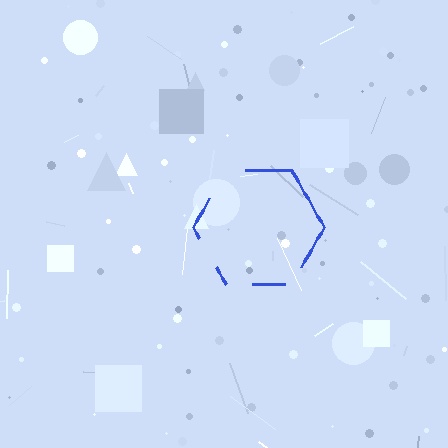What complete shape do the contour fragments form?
The contour fragments form a hexagon.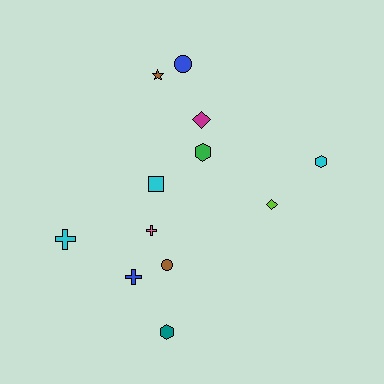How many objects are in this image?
There are 12 objects.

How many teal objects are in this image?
There is 1 teal object.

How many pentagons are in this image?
There are no pentagons.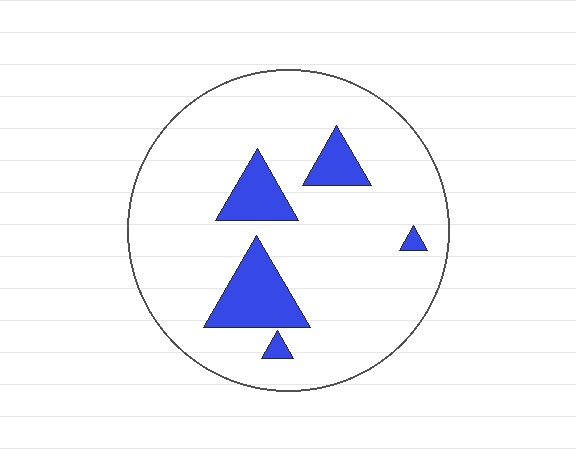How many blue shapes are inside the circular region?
5.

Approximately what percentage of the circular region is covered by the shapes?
Approximately 15%.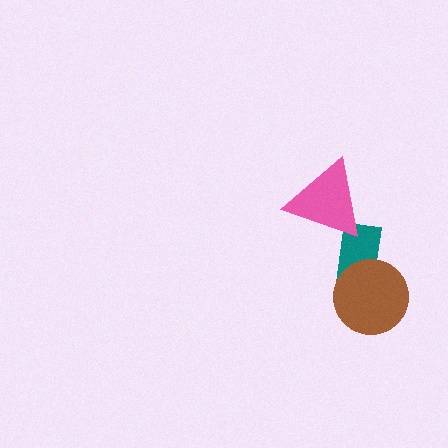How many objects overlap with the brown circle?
1 object overlaps with the brown circle.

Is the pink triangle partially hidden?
No, no other shape covers it.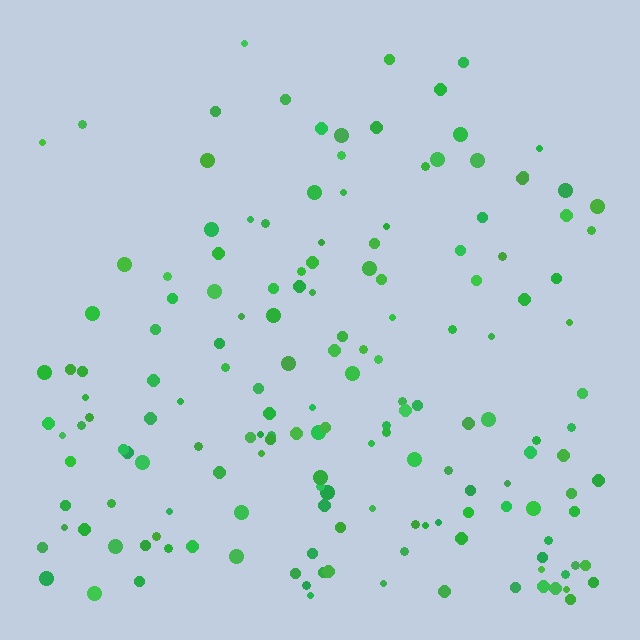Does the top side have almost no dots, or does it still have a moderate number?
Still a moderate number, just noticeably fewer than the bottom.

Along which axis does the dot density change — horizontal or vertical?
Vertical.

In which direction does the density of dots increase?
From top to bottom, with the bottom side densest.